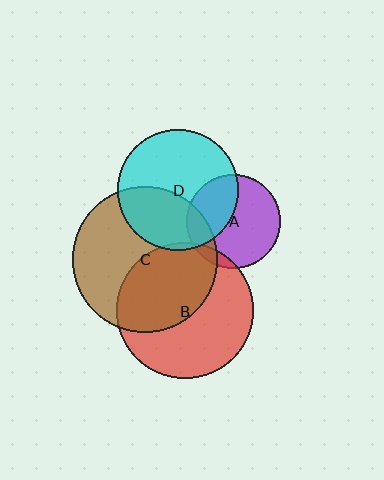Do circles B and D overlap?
Yes.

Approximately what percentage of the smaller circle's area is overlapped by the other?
Approximately 5%.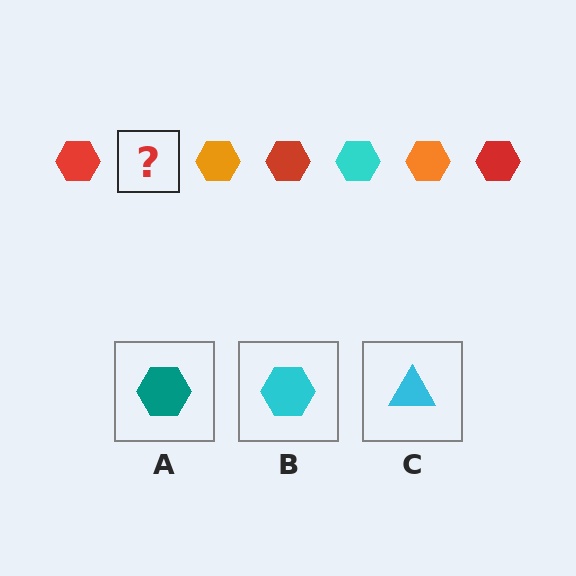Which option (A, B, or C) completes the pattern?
B.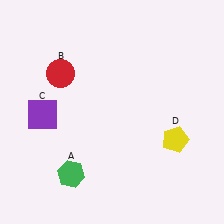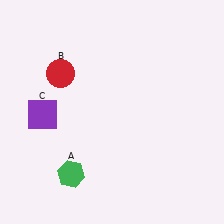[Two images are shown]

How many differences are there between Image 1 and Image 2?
There is 1 difference between the two images.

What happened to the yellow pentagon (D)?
The yellow pentagon (D) was removed in Image 2. It was in the bottom-right area of Image 1.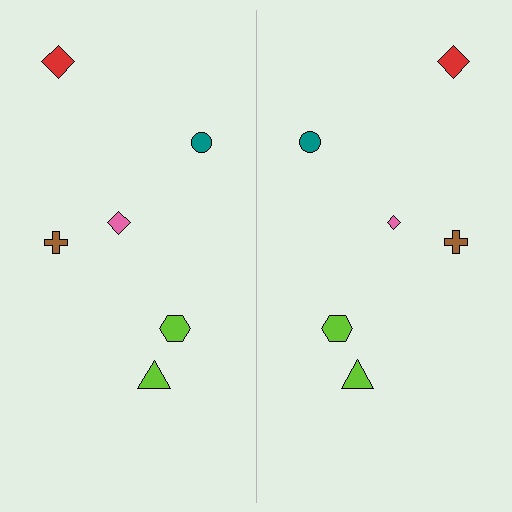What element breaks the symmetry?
The pink diamond on the right side has a different size than its mirror counterpart.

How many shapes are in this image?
There are 12 shapes in this image.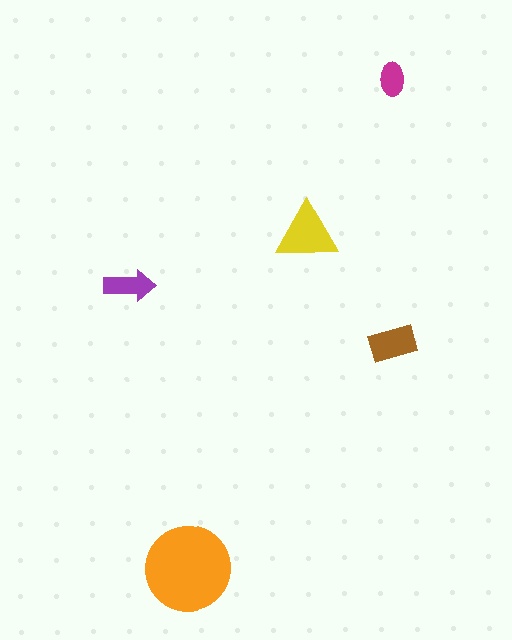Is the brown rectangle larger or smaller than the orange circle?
Smaller.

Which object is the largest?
The orange circle.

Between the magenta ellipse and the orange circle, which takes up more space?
The orange circle.